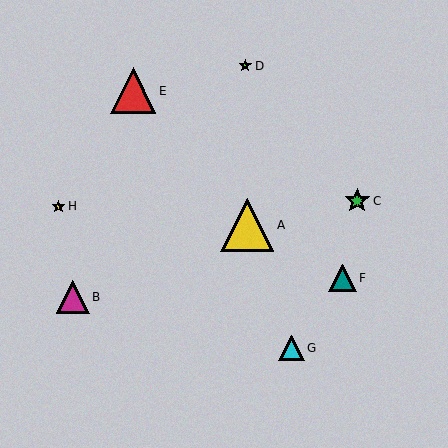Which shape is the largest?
The yellow triangle (labeled A) is the largest.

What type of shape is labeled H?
Shape H is a yellow star.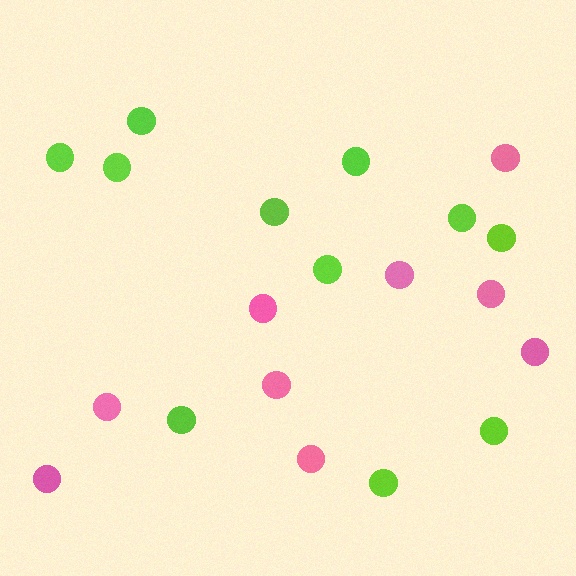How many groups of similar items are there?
There are 2 groups: one group of lime circles (11) and one group of pink circles (9).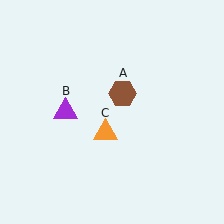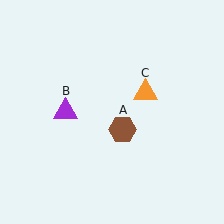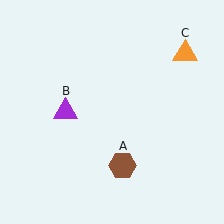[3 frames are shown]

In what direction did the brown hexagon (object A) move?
The brown hexagon (object A) moved down.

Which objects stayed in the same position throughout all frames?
Purple triangle (object B) remained stationary.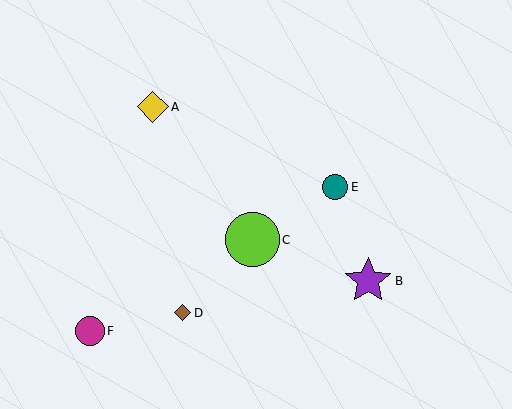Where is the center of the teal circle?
The center of the teal circle is at (335, 187).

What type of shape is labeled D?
Shape D is a brown diamond.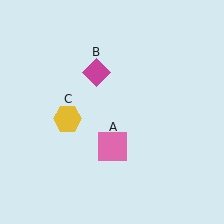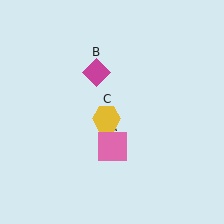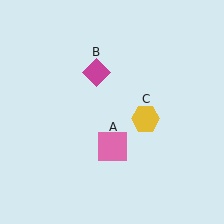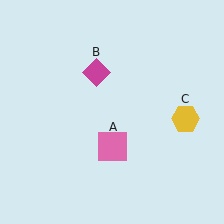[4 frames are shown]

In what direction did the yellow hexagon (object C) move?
The yellow hexagon (object C) moved right.